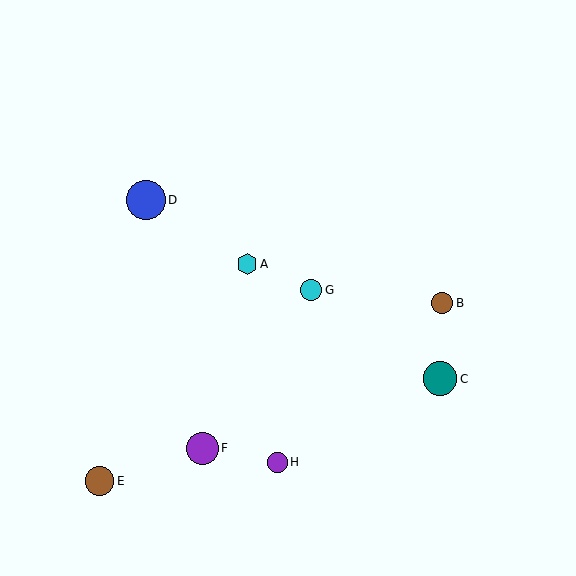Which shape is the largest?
The blue circle (labeled D) is the largest.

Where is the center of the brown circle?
The center of the brown circle is at (100, 481).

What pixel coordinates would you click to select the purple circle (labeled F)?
Click at (202, 448) to select the purple circle F.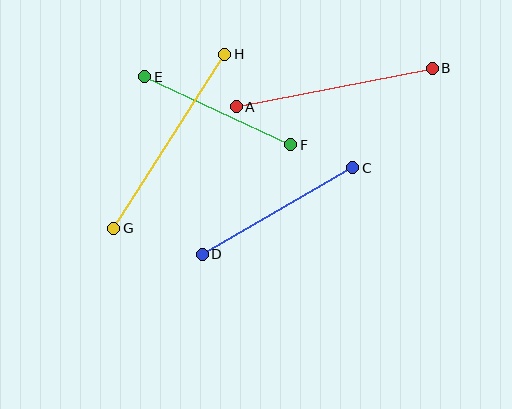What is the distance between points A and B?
The distance is approximately 200 pixels.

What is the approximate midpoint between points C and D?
The midpoint is at approximately (278, 211) pixels.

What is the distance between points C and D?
The distance is approximately 174 pixels.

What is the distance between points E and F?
The distance is approximately 161 pixels.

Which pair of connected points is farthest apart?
Points G and H are farthest apart.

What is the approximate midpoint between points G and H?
The midpoint is at approximately (169, 141) pixels.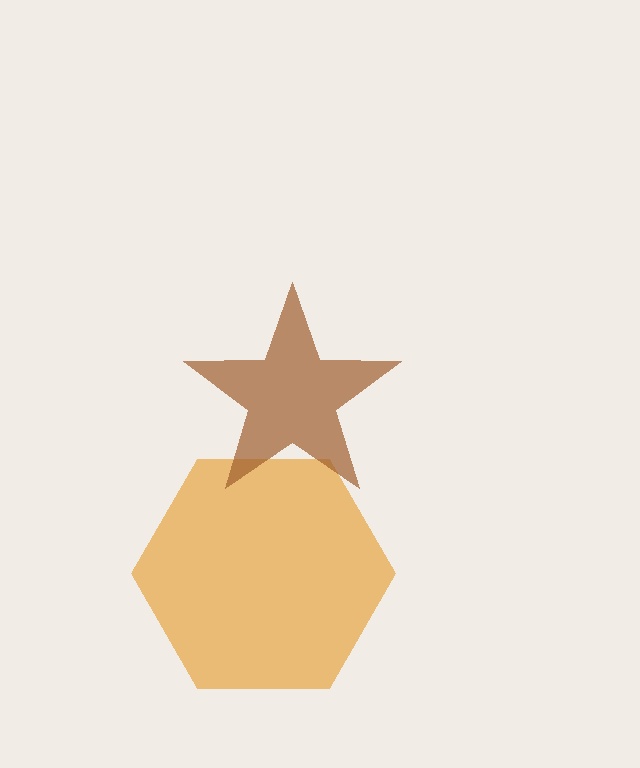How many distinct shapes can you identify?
There are 2 distinct shapes: an orange hexagon, a brown star.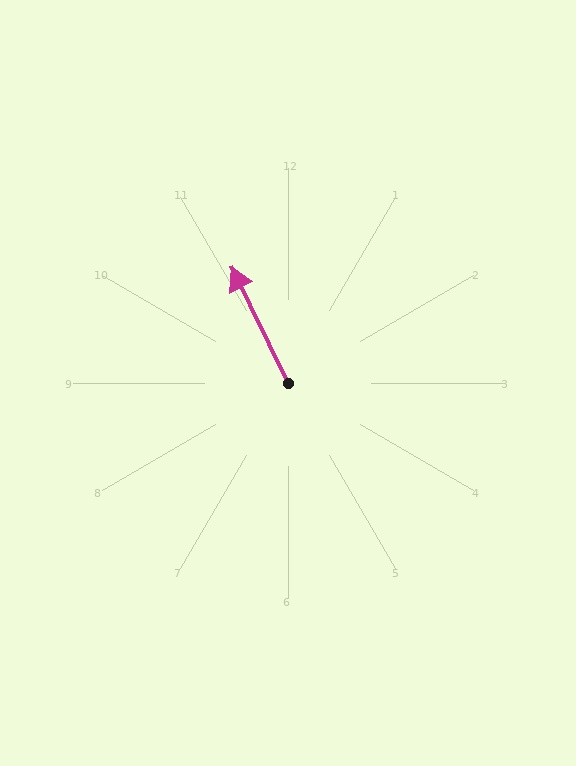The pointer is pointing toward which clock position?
Roughly 11 o'clock.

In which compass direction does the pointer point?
Northwest.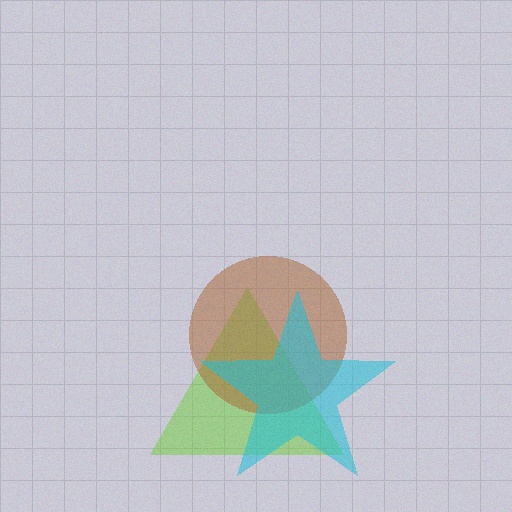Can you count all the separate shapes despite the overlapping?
Yes, there are 3 separate shapes.